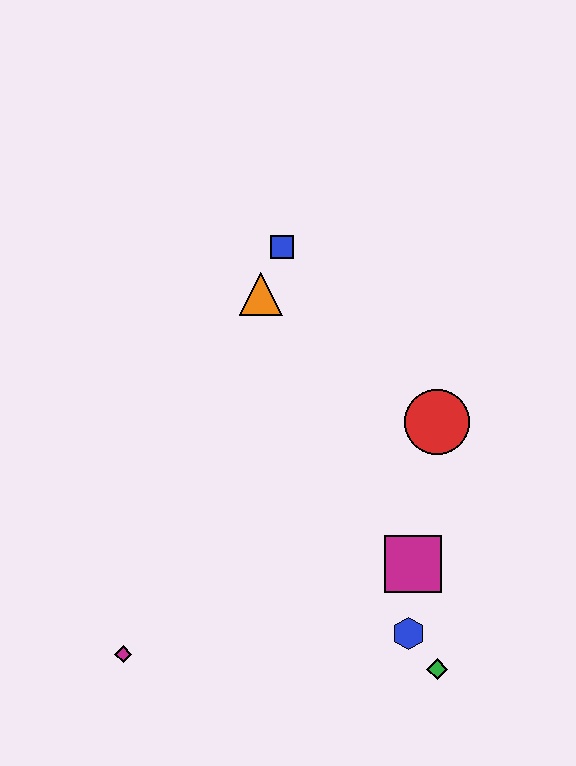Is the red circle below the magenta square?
No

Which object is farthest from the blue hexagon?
The blue square is farthest from the blue hexagon.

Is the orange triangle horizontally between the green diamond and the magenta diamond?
Yes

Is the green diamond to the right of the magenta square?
Yes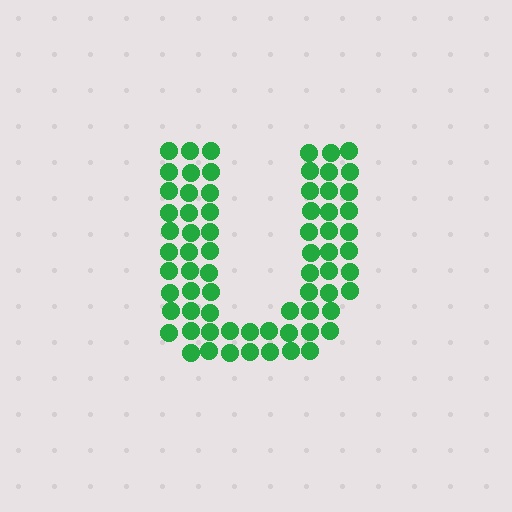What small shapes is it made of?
It is made of small circles.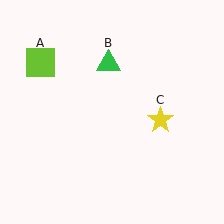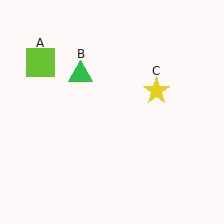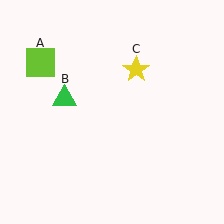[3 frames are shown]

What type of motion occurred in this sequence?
The green triangle (object B), yellow star (object C) rotated counterclockwise around the center of the scene.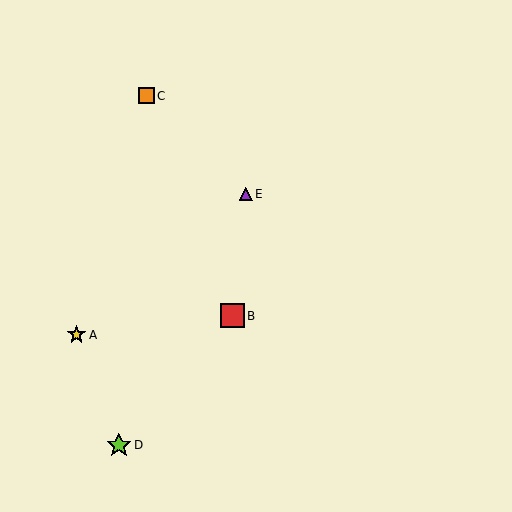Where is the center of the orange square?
The center of the orange square is at (147, 96).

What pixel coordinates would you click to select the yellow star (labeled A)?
Click at (77, 335) to select the yellow star A.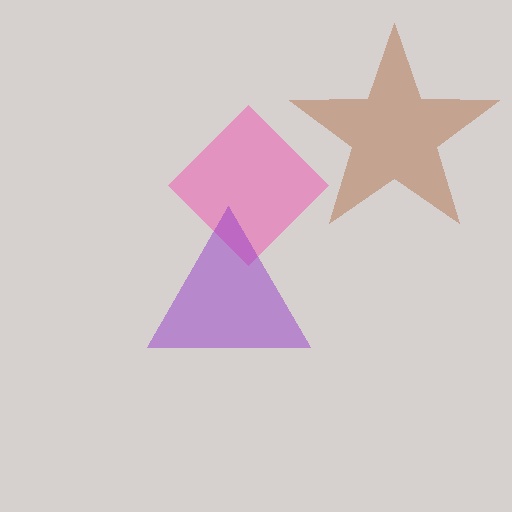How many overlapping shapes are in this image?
There are 3 overlapping shapes in the image.